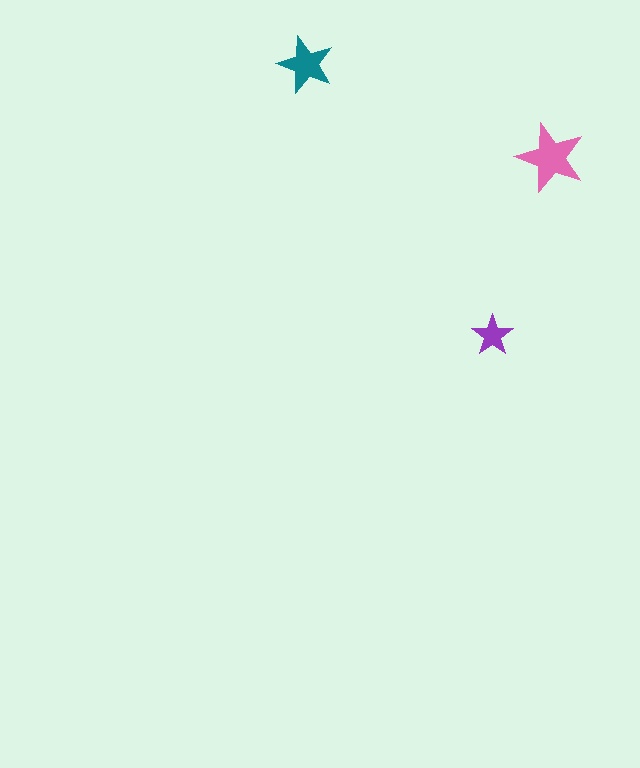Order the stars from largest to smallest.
the pink one, the teal one, the purple one.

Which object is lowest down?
The purple star is bottommost.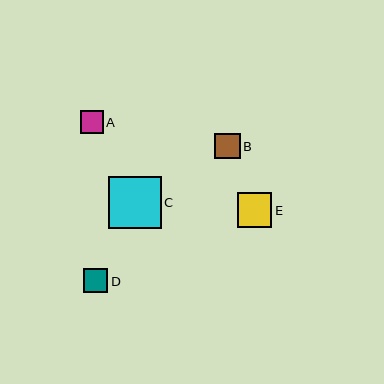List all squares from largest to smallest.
From largest to smallest: C, E, B, D, A.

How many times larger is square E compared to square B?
Square E is approximately 1.3 times the size of square B.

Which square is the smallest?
Square A is the smallest with a size of approximately 22 pixels.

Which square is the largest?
Square C is the largest with a size of approximately 53 pixels.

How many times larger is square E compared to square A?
Square E is approximately 1.5 times the size of square A.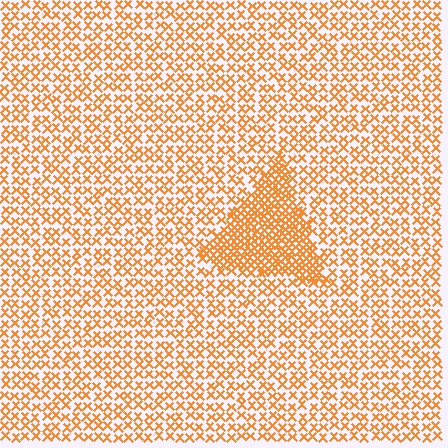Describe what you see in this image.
The image contains small orange elements arranged at two different densities. A triangle-shaped region is visible where the elements are more densely packed than the surrounding area.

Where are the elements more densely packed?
The elements are more densely packed inside the triangle boundary.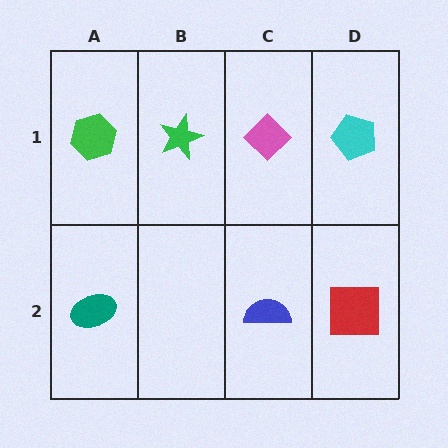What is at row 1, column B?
A green star.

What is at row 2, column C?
A blue semicircle.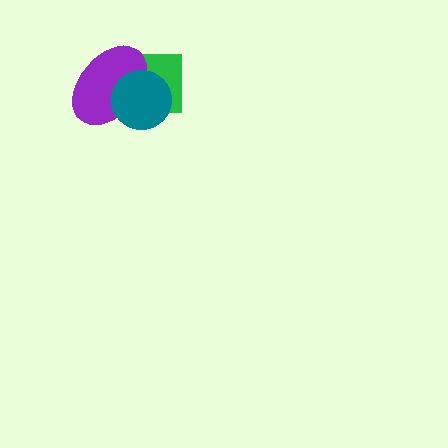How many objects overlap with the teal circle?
2 objects overlap with the teal circle.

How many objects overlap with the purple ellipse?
2 objects overlap with the purple ellipse.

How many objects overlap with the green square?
2 objects overlap with the green square.